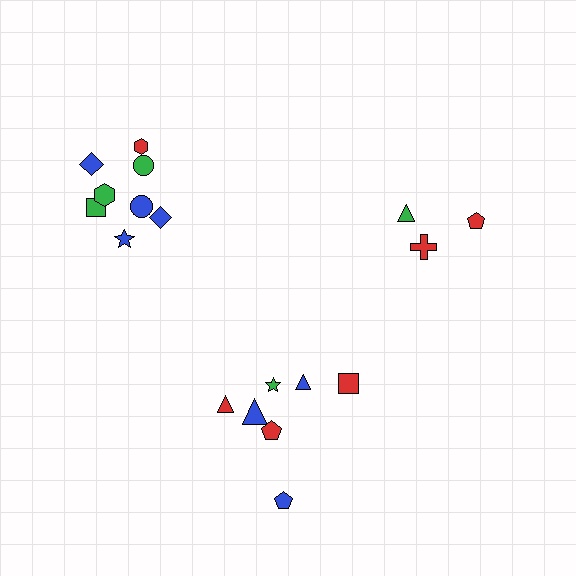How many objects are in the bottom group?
There are 7 objects.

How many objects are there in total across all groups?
There are 18 objects.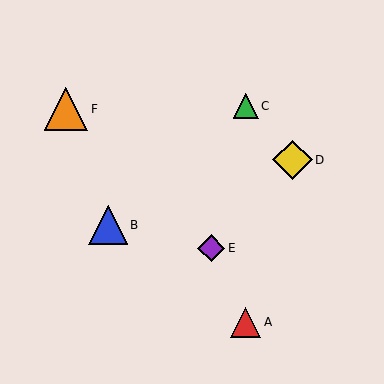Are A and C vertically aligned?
Yes, both are at x≈246.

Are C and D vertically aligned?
No, C is at x≈246 and D is at x≈293.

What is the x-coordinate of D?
Object D is at x≈293.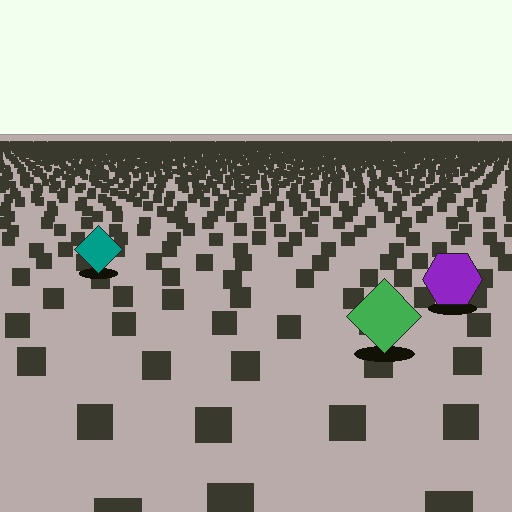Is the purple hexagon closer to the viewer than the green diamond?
No. The green diamond is closer — you can tell from the texture gradient: the ground texture is coarser near it.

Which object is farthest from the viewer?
The teal diamond is farthest from the viewer. It appears smaller and the ground texture around it is denser.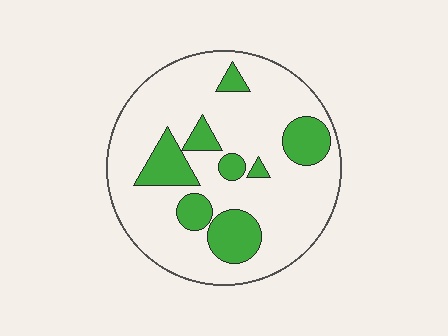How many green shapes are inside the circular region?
8.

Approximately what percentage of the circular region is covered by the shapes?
Approximately 20%.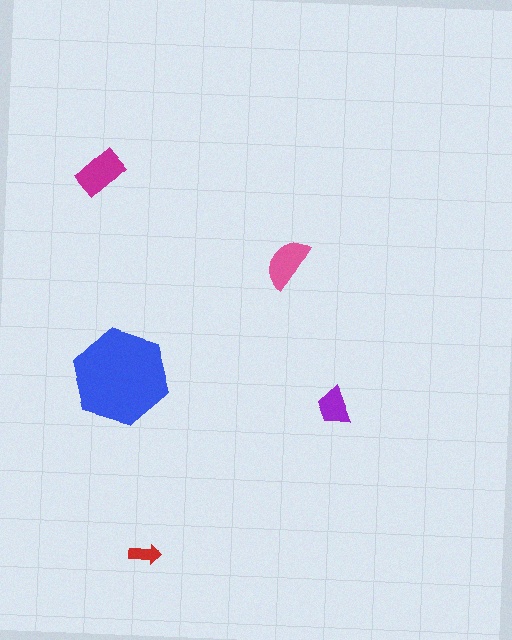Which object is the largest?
The blue hexagon.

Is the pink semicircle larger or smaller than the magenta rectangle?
Smaller.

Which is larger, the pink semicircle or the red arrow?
The pink semicircle.